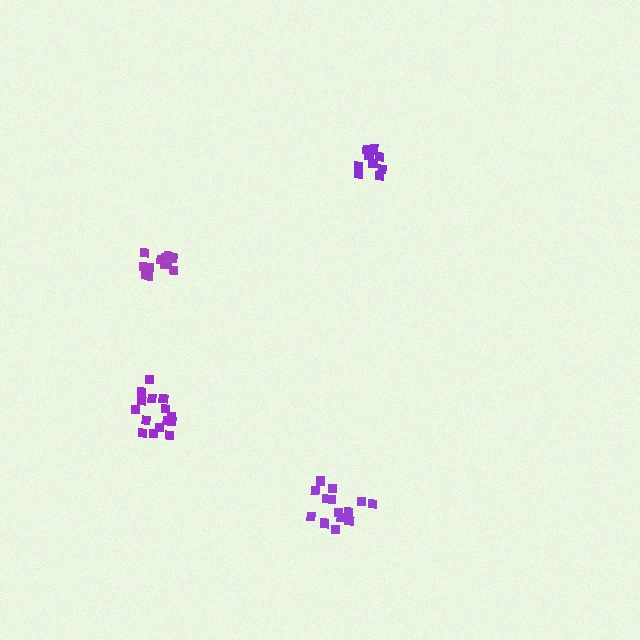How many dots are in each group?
Group 1: 13 dots, Group 2: 15 dots, Group 3: 14 dots, Group 4: 10 dots (52 total).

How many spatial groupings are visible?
There are 4 spatial groupings.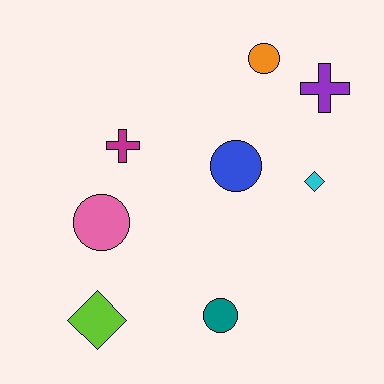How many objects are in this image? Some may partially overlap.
There are 8 objects.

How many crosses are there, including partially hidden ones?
There are 2 crosses.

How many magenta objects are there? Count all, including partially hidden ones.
There is 1 magenta object.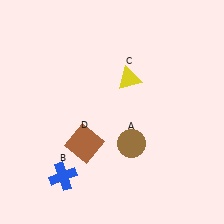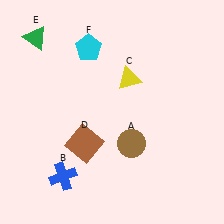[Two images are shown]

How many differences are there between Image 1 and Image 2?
There are 2 differences between the two images.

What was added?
A green triangle (E), a cyan pentagon (F) were added in Image 2.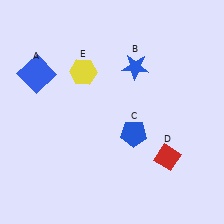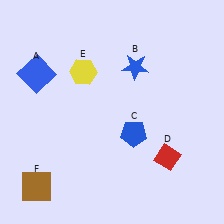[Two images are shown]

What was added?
A brown square (F) was added in Image 2.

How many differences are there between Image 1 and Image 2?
There is 1 difference between the two images.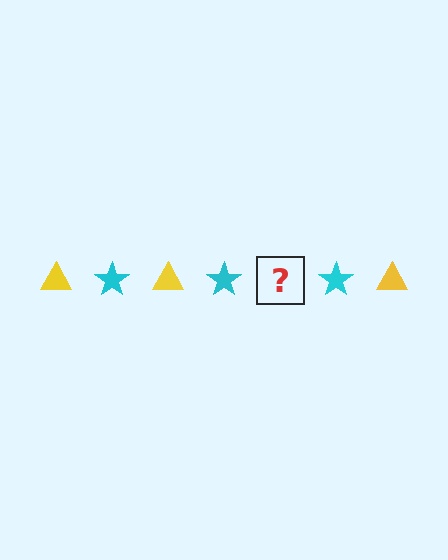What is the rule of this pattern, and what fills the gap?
The rule is that the pattern alternates between yellow triangle and cyan star. The gap should be filled with a yellow triangle.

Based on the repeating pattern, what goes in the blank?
The blank should be a yellow triangle.